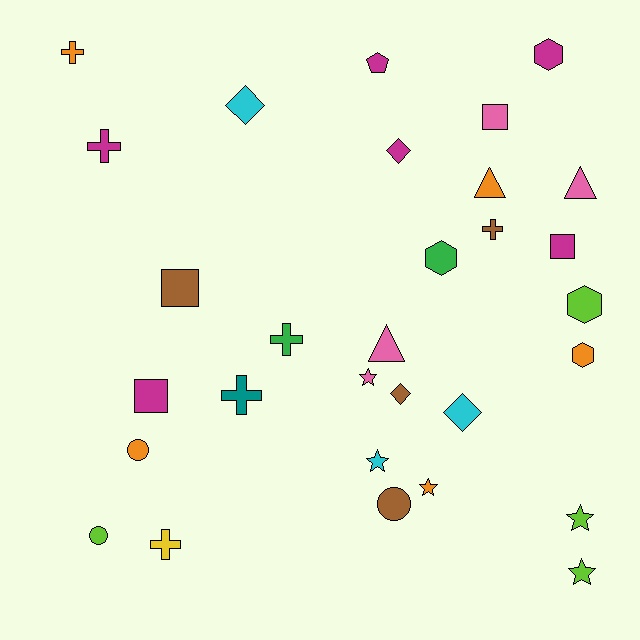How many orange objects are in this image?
There are 5 orange objects.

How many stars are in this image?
There are 5 stars.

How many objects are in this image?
There are 30 objects.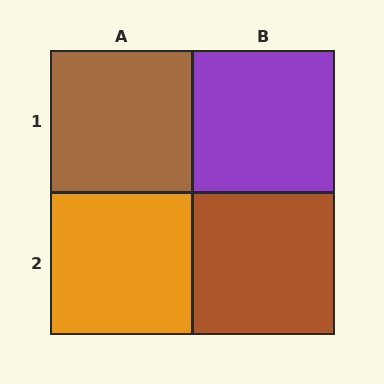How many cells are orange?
1 cell is orange.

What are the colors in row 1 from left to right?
Brown, purple.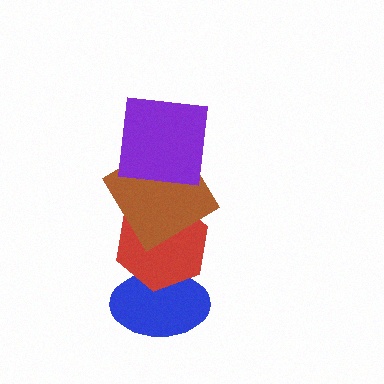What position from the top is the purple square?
The purple square is 1st from the top.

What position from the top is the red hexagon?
The red hexagon is 3rd from the top.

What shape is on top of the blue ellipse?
The red hexagon is on top of the blue ellipse.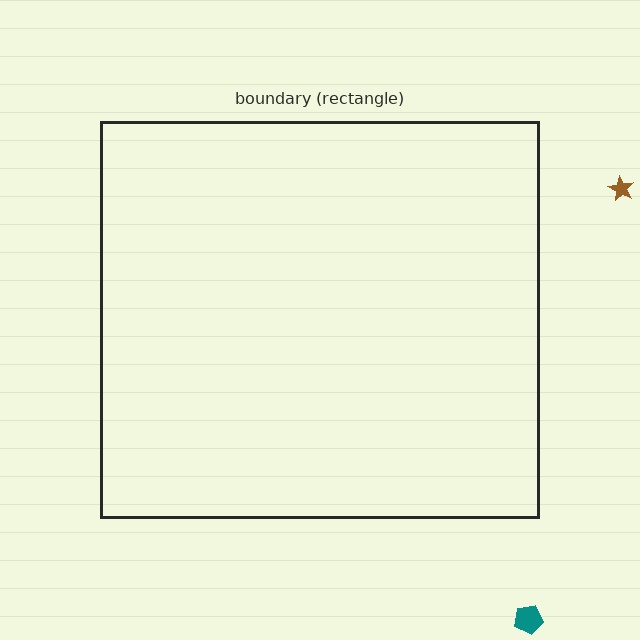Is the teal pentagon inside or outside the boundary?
Outside.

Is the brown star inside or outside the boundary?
Outside.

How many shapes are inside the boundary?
0 inside, 2 outside.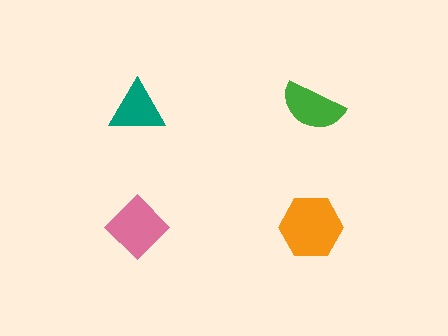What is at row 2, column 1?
A pink diamond.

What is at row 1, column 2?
A green semicircle.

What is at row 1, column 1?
A teal triangle.